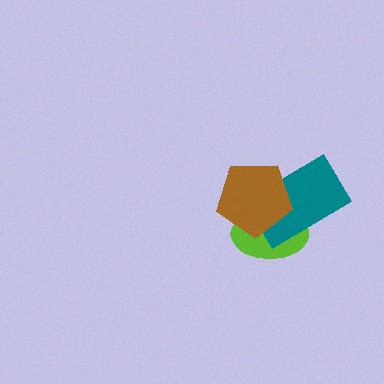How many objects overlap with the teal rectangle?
2 objects overlap with the teal rectangle.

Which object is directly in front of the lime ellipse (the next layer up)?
The teal rectangle is directly in front of the lime ellipse.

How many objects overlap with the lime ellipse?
2 objects overlap with the lime ellipse.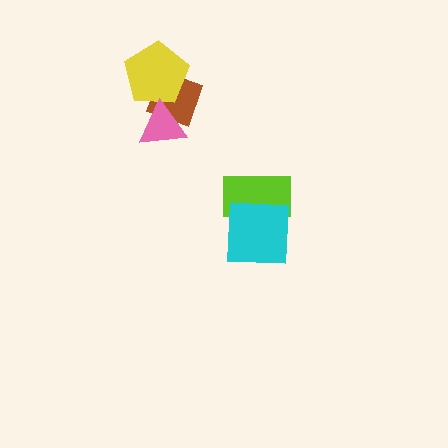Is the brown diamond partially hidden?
Yes, it is partially covered by another shape.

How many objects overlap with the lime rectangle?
1 object overlaps with the lime rectangle.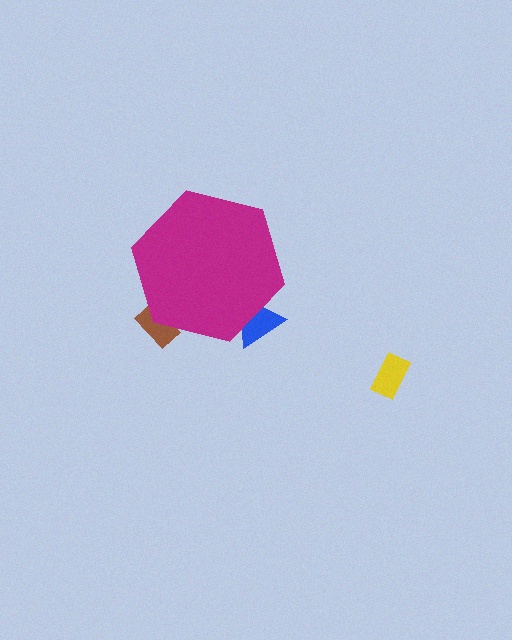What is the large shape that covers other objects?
A magenta hexagon.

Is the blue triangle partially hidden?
Yes, the blue triangle is partially hidden behind the magenta hexagon.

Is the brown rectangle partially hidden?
Yes, the brown rectangle is partially hidden behind the magenta hexagon.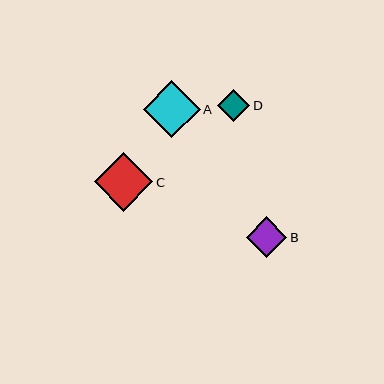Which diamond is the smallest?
Diamond D is the smallest with a size of approximately 33 pixels.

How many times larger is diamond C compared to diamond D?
Diamond C is approximately 1.8 times the size of diamond D.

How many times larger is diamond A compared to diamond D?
Diamond A is approximately 1.8 times the size of diamond D.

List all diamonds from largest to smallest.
From largest to smallest: C, A, B, D.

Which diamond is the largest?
Diamond C is the largest with a size of approximately 58 pixels.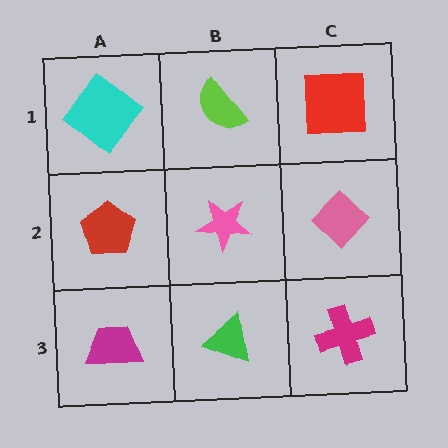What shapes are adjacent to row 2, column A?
A cyan diamond (row 1, column A), a magenta trapezoid (row 3, column A), a pink star (row 2, column B).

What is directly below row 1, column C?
A pink diamond.